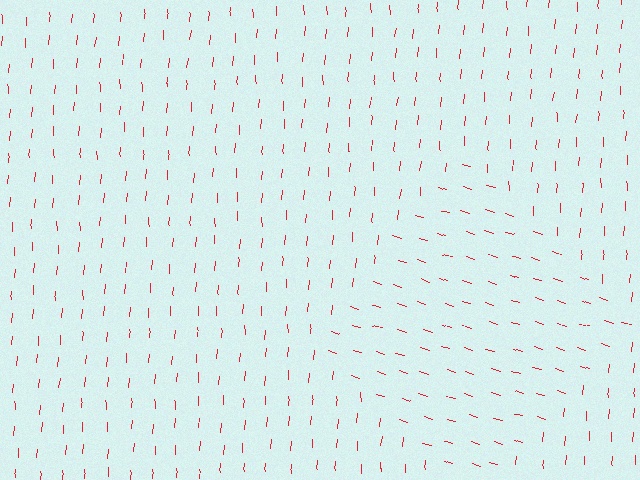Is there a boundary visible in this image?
Yes, there is a texture boundary formed by a change in line orientation.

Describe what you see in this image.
The image is filled with small red line segments. A diamond region in the image has lines oriented differently from the surrounding lines, creating a visible texture boundary.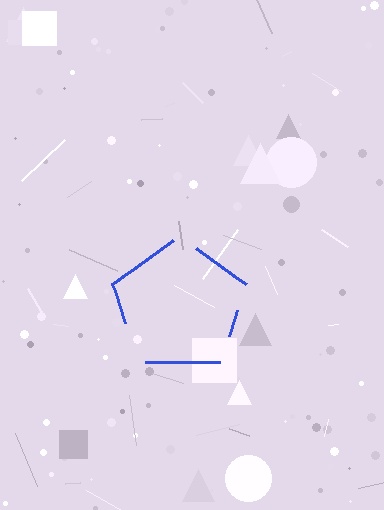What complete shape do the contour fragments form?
The contour fragments form a pentagon.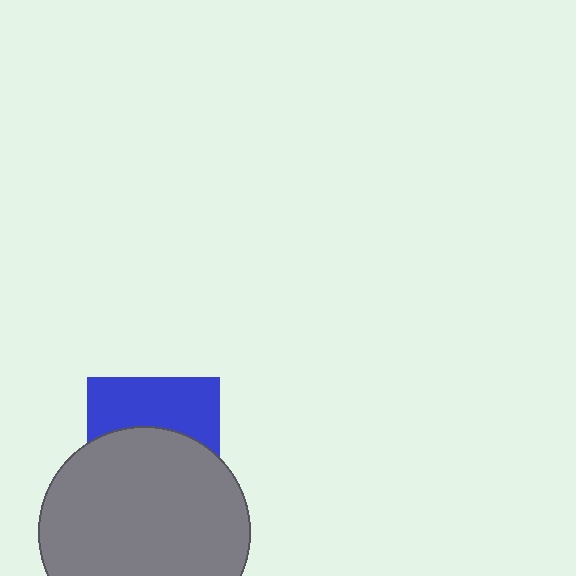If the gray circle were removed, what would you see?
You would see the complete blue square.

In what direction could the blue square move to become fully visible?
The blue square could move up. That would shift it out from behind the gray circle entirely.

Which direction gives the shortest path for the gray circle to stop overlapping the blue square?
Moving down gives the shortest separation.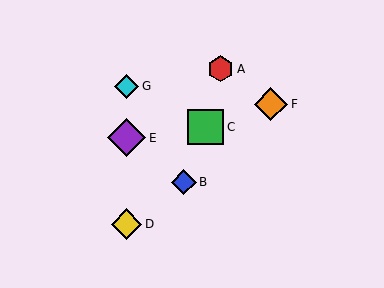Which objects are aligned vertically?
Objects D, E, G are aligned vertically.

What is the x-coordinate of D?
Object D is at x≈127.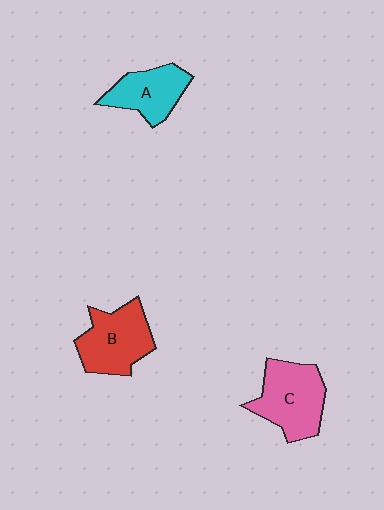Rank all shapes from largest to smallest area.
From largest to smallest: C (pink), B (red), A (cyan).